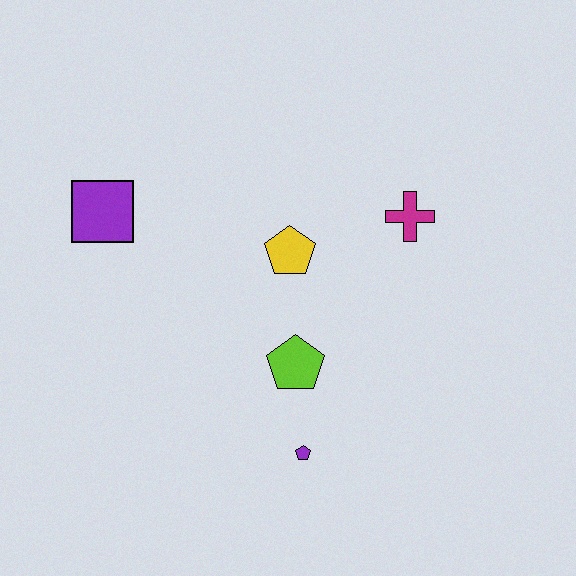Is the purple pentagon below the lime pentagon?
Yes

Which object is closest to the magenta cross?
The yellow pentagon is closest to the magenta cross.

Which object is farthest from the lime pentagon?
The purple square is farthest from the lime pentagon.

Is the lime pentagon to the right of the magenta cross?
No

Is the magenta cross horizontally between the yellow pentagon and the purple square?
No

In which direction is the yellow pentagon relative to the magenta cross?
The yellow pentagon is to the left of the magenta cross.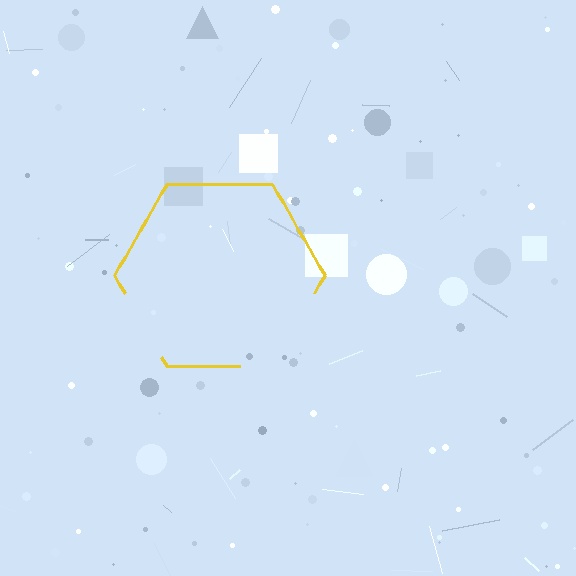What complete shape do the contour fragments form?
The contour fragments form a hexagon.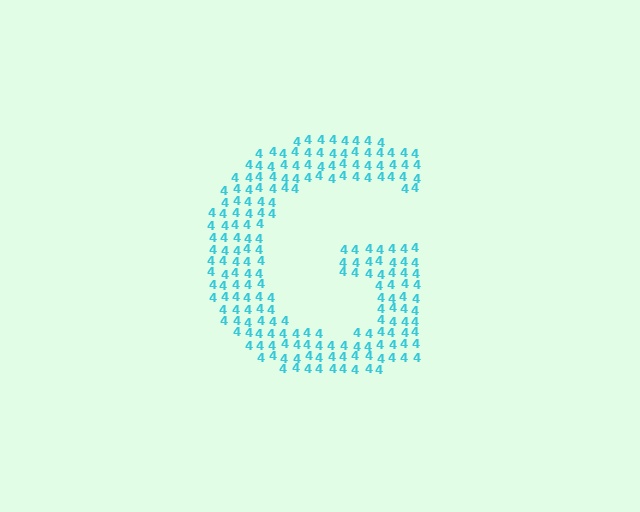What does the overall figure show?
The overall figure shows the letter G.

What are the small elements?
The small elements are digit 4's.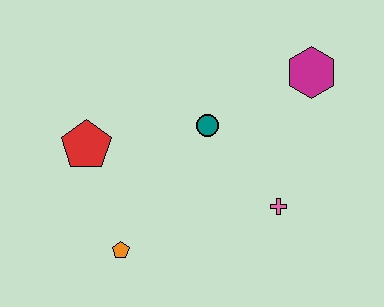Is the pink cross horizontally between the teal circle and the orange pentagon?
No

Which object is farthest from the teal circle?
The orange pentagon is farthest from the teal circle.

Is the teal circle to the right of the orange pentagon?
Yes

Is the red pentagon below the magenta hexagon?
Yes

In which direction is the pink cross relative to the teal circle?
The pink cross is below the teal circle.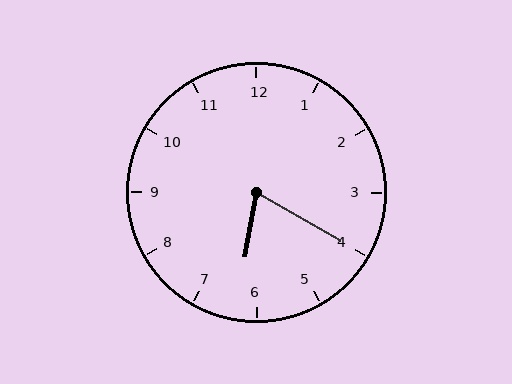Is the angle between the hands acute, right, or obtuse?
It is acute.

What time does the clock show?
6:20.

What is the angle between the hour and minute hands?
Approximately 70 degrees.